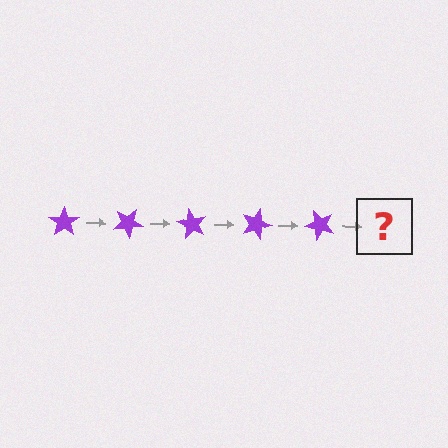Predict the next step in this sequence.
The next step is a purple star rotated 150 degrees.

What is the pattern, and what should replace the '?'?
The pattern is that the star rotates 30 degrees each step. The '?' should be a purple star rotated 150 degrees.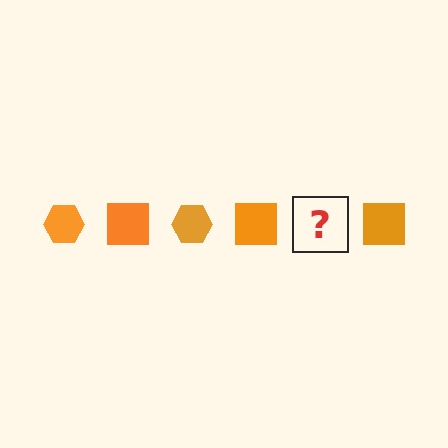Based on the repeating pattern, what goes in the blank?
The blank should be an orange hexagon.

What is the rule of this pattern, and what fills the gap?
The rule is that the pattern cycles through hexagon, square shapes in orange. The gap should be filled with an orange hexagon.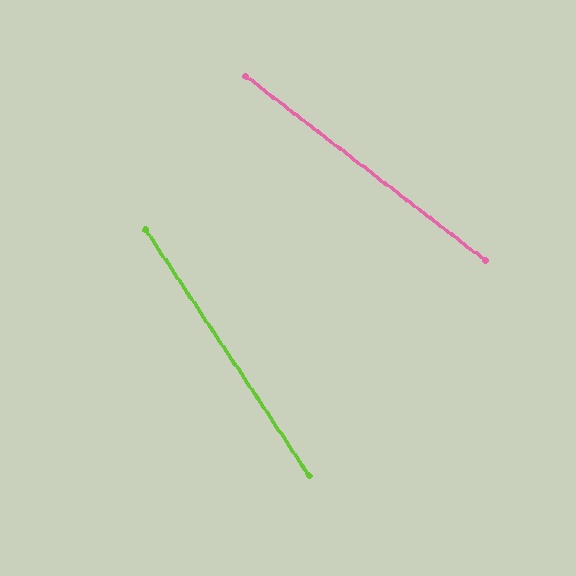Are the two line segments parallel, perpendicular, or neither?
Neither parallel nor perpendicular — they differ by about 19°.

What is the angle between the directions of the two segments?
Approximately 19 degrees.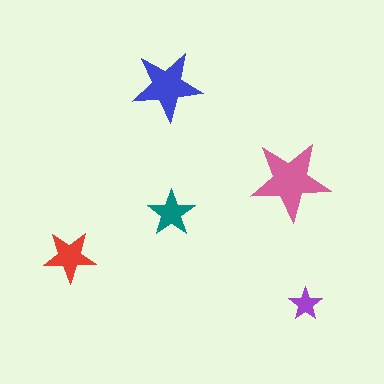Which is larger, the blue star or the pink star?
The pink one.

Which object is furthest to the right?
The purple star is rightmost.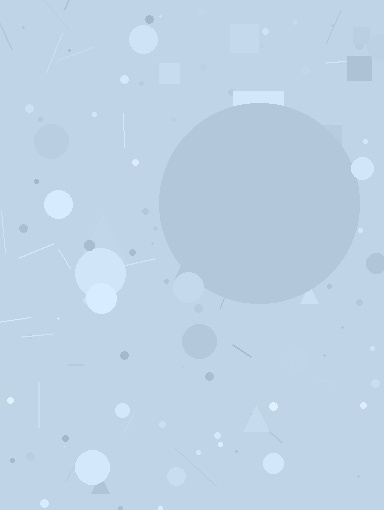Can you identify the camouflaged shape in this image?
The camouflaged shape is a circle.